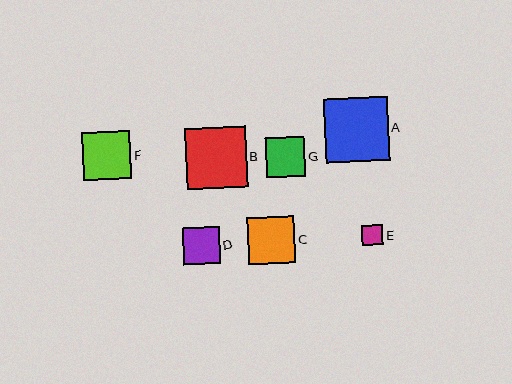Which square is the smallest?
Square E is the smallest with a size of approximately 21 pixels.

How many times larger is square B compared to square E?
Square B is approximately 2.9 times the size of square E.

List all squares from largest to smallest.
From largest to smallest: A, B, F, C, G, D, E.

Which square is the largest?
Square A is the largest with a size of approximately 64 pixels.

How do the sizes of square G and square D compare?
Square G and square D are approximately the same size.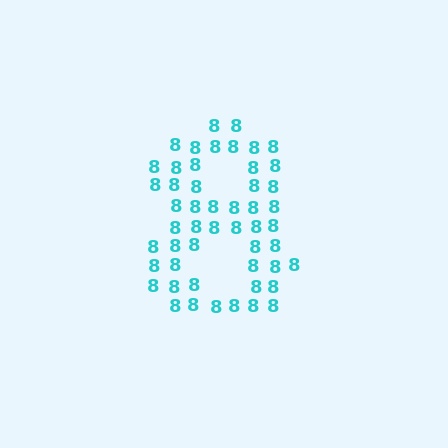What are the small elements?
The small elements are digit 8's.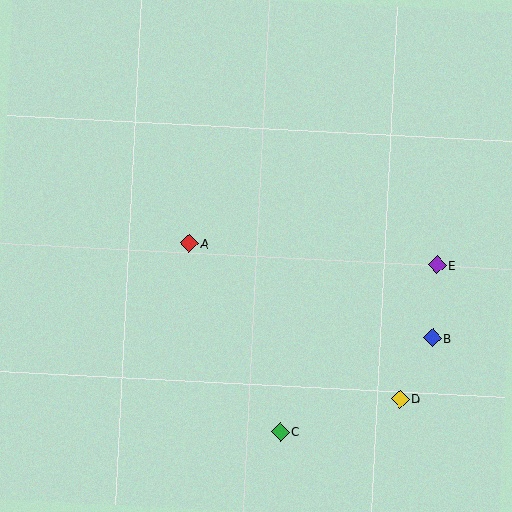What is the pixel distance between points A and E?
The distance between A and E is 248 pixels.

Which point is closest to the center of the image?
Point A at (189, 243) is closest to the center.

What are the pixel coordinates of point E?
Point E is at (437, 265).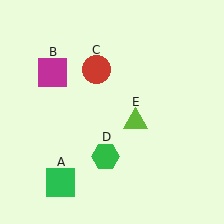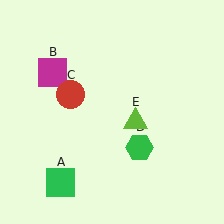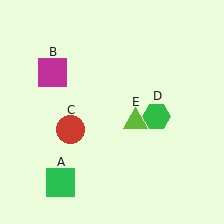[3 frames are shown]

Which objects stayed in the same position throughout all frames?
Green square (object A) and magenta square (object B) and lime triangle (object E) remained stationary.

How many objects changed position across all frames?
2 objects changed position: red circle (object C), green hexagon (object D).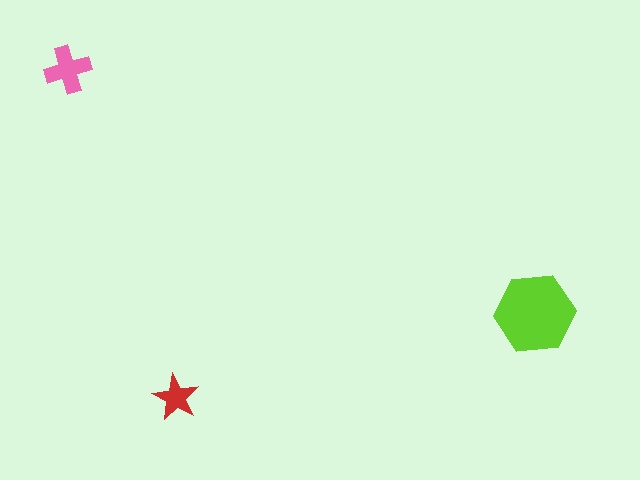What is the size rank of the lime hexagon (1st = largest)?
1st.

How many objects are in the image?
There are 3 objects in the image.